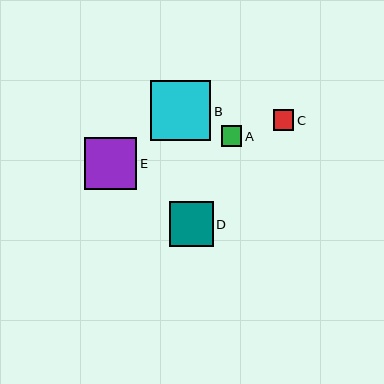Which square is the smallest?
Square A is the smallest with a size of approximately 20 pixels.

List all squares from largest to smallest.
From largest to smallest: B, E, D, C, A.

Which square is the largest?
Square B is the largest with a size of approximately 60 pixels.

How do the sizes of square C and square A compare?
Square C and square A are approximately the same size.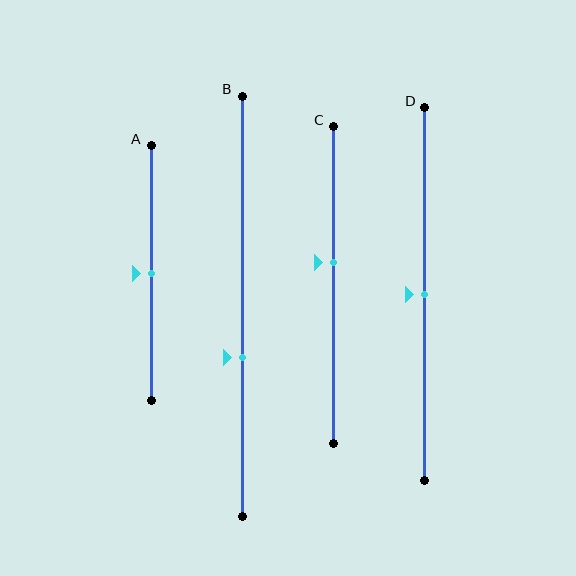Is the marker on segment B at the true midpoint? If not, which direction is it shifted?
No, the marker on segment B is shifted downward by about 12% of the segment length.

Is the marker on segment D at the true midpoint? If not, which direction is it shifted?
Yes, the marker on segment D is at the true midpoint.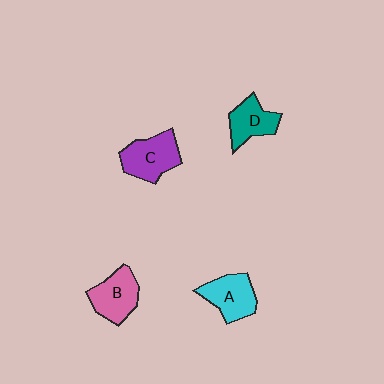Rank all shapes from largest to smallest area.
From largest to smallest: C (purple), B (pink), A (cyan), D (teal).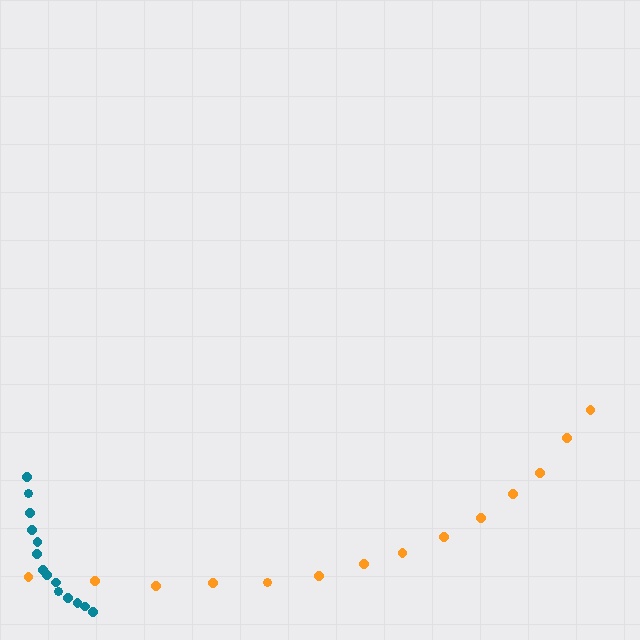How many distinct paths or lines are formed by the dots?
There are 2 distinct paths.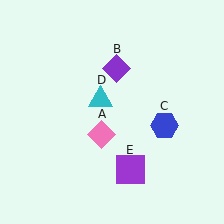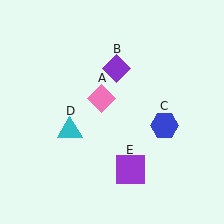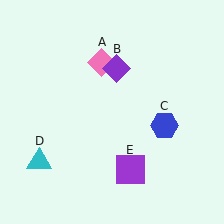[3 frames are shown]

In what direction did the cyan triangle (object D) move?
The cyan triangle (object D) moved down and to the left.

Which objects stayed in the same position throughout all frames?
Purple diamond (object B) and blue hexagon (object C) and purple square (object E) remained stationary.